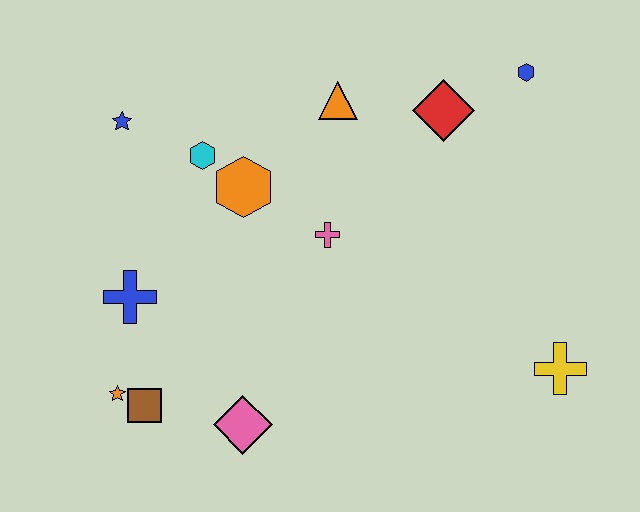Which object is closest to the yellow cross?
The pink cross is closest to the yellow cross.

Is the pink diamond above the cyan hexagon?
No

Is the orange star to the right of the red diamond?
No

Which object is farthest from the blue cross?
The blue hexagon is farthest from the blue cross.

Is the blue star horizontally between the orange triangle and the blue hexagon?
No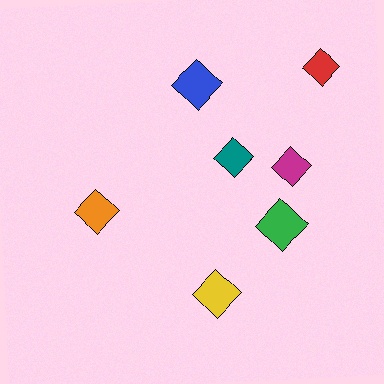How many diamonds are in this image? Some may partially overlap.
There are 7 diamonds.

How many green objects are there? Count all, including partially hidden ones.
There is 1 green object.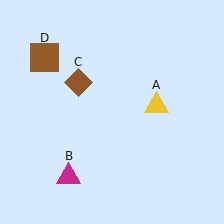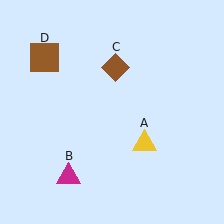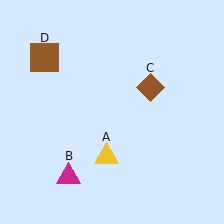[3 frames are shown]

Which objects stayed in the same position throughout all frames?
Magenta triangle (object B) and brown square (object D) remained stationary.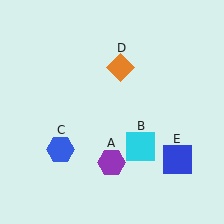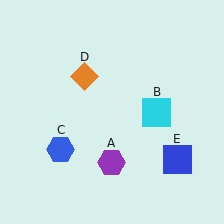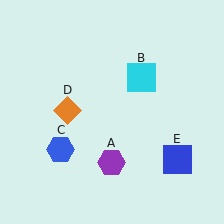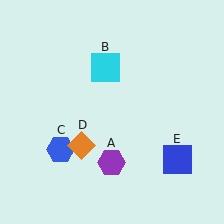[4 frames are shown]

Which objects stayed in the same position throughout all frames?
Purple hexagon (object A) and blue hexagon (object C) and blue square (object E) remained stationary.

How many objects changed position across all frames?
2 objects changed position: cyan square (object B), orange diamond (object D).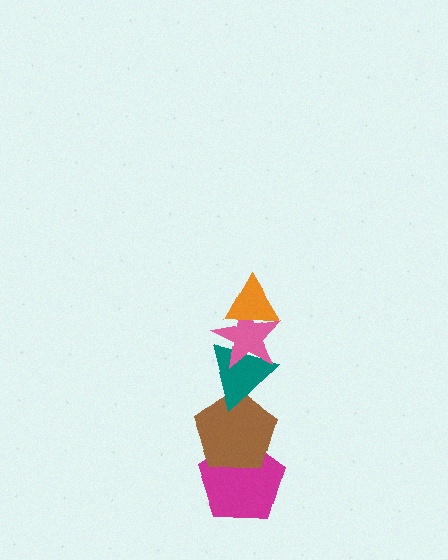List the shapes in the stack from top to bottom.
From top to bottom: the orange triangle, the pink star, the teal triangle, the brown pentagon, the magenta pentagon.